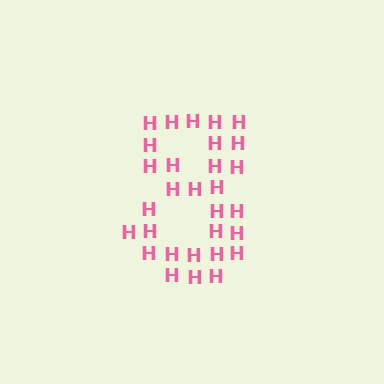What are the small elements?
The small elements are letter H's.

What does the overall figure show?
The overall figure shows the digit 8.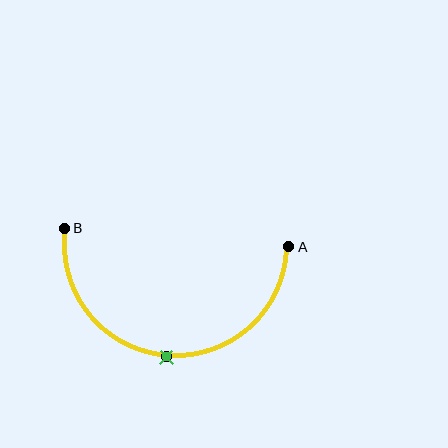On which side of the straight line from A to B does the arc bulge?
The arc bulges below the straight line connecting A and B.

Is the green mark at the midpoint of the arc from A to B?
Yes. The green mark lies on the arc at equal arc-length from both A and B — it is the arc midpoint.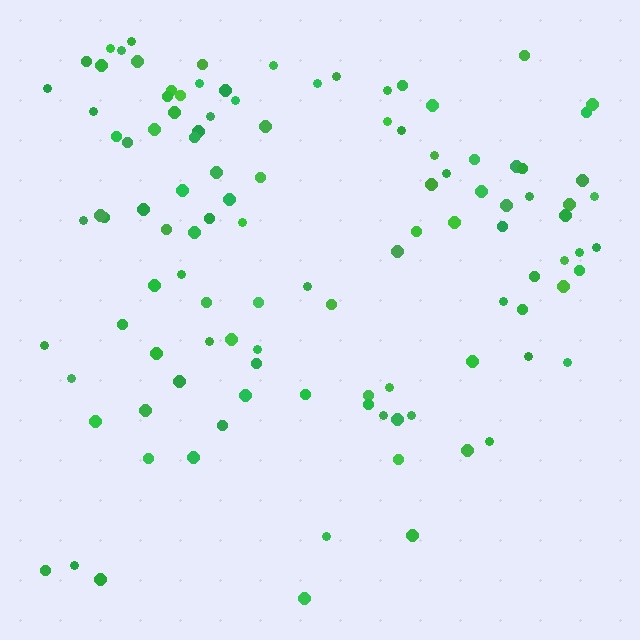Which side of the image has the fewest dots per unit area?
The bottom.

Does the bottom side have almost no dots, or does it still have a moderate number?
Still a moderate number, just noticeably fewer than the top.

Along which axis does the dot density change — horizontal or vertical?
Vertical.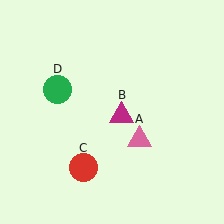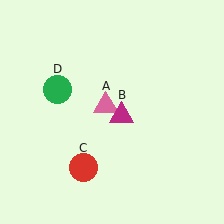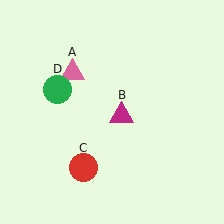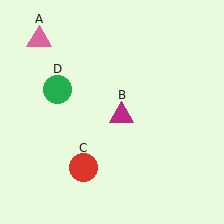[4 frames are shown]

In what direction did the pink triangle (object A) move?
The pink triangle (object A) moved up and to the left.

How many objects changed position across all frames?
1 object changed position: pink triangle (object A).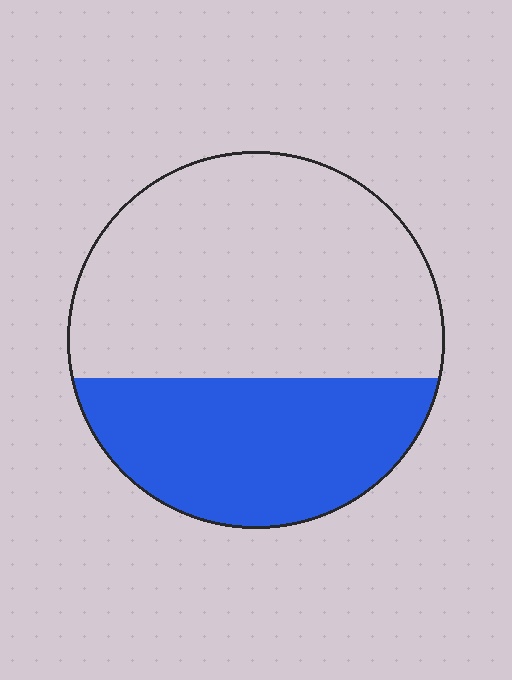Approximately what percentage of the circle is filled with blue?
Approximately 35%.